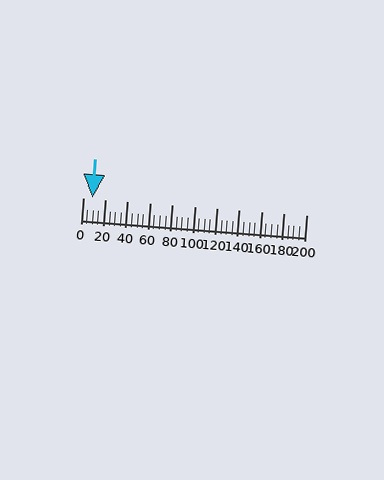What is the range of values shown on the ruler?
The ruler shows values from 0 to 200.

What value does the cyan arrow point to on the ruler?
The cyan arrow points to approximately 8.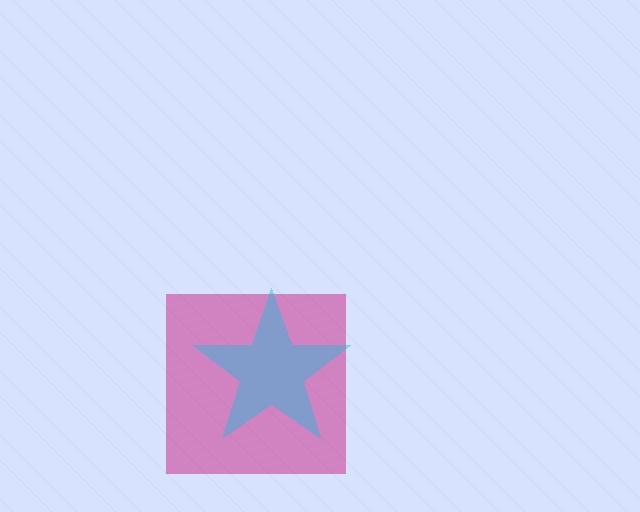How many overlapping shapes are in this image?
There are 2 overlapping shapes in the image.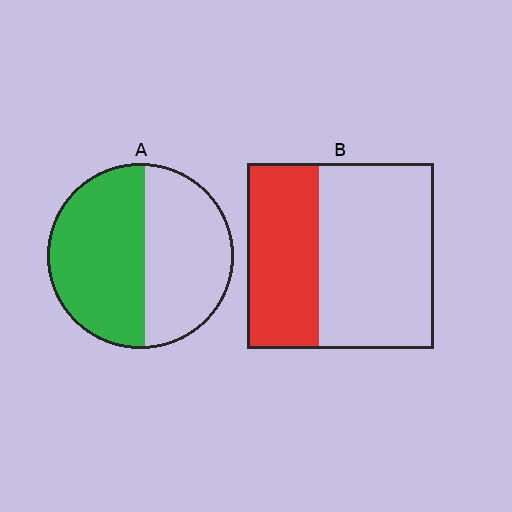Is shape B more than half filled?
No.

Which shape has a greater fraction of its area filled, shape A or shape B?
Shape A.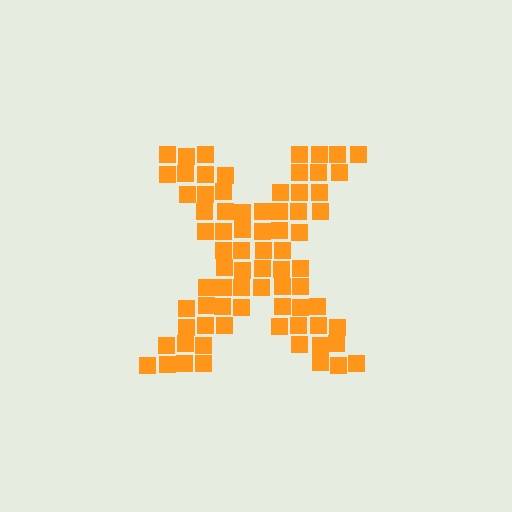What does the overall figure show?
The overall figure shows the letter X.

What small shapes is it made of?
It is made of small squares.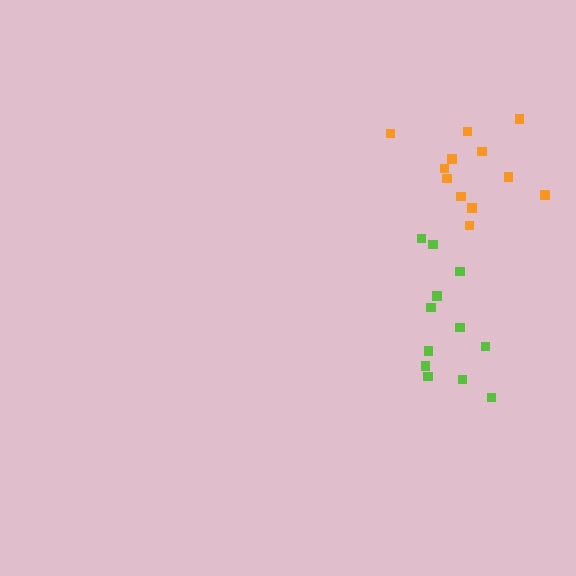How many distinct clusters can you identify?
There are 2 distinct clusters.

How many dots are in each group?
Group 1: 12 dots, Group 2: 12 dots (24 total).